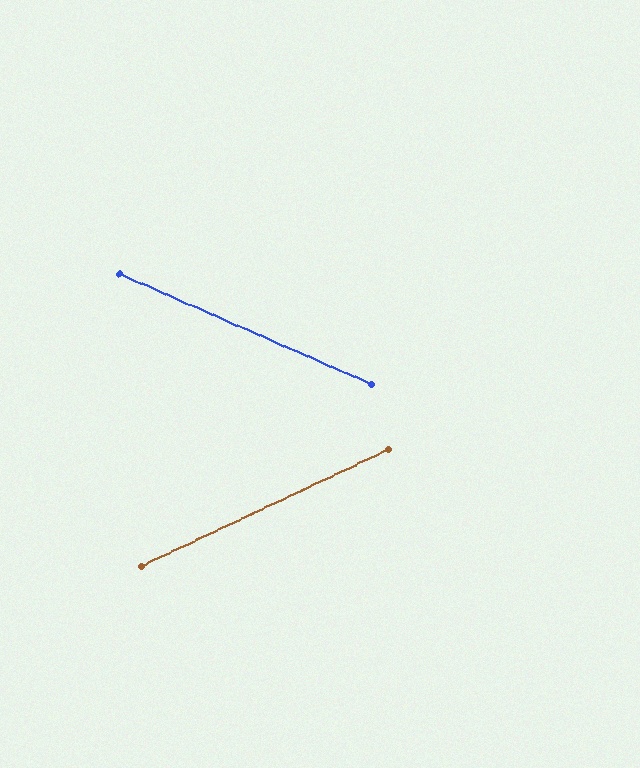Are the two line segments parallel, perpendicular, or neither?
Neither parallel nor perpendicular — they differ by about 49°.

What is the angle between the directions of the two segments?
Approximately 49 degrees.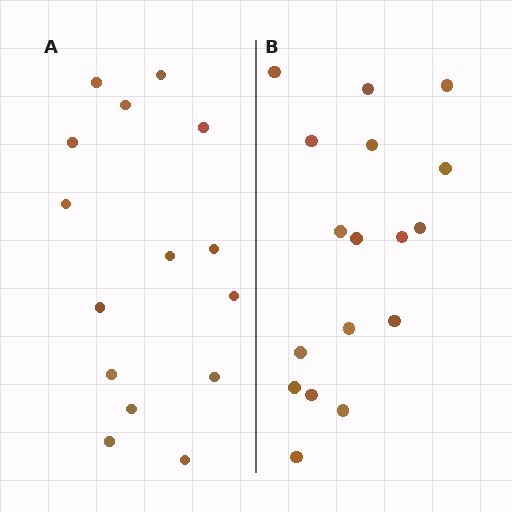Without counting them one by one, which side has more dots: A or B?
Region B (the right region) has more dots.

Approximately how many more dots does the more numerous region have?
Region B has just a few more — roughly 2 or 3 more dots than region A.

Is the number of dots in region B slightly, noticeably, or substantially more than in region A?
Region B has only slightly more — the two regions are fairly close. The ratio is roughly 1.1 to 1.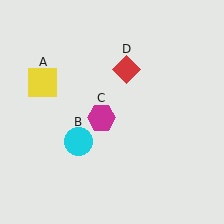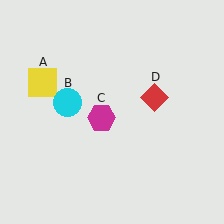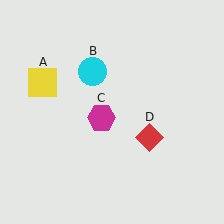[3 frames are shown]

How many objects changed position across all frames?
2 objects changed position: cyan circle (object B), red diamond (object D).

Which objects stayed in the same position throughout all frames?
Yellow square (object A) and magenta hexagon (object C) remained stationary.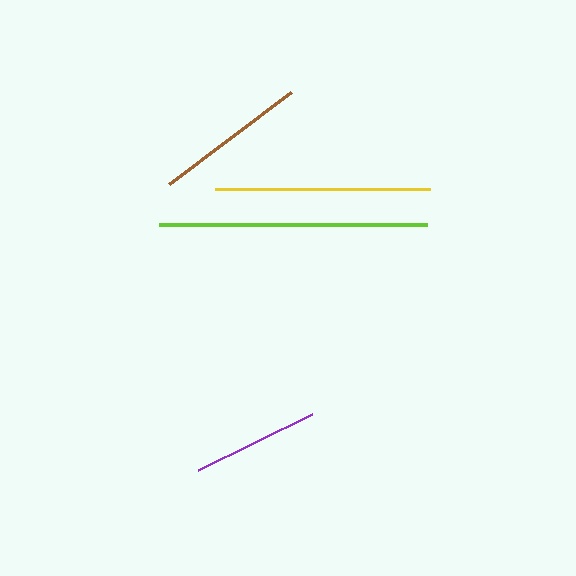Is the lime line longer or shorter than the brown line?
The lime line is longer than the brown line.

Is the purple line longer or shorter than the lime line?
The lime line is longer than the purple line.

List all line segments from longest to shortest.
From longest to shortest: lime, yellow, brown, purple.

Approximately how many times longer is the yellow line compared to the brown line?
The yellow line is approximately 1.4 times the length of the brown line.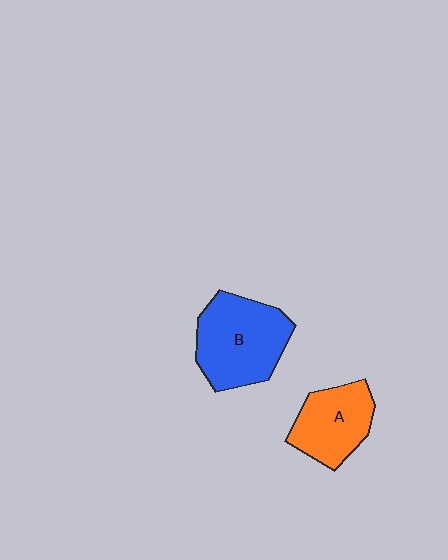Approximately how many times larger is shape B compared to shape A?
Approximately 1.4 times.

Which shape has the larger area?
Shape B (blue).